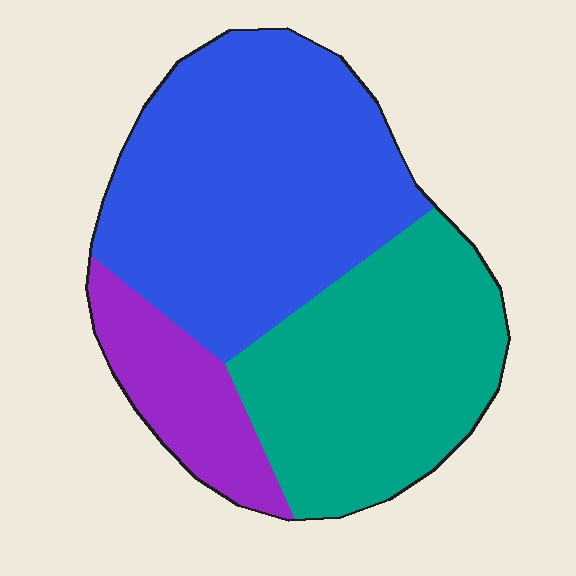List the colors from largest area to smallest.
From largest to smallest: blue, teal, purple.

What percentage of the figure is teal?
Teal covers roughly 35% of the figure.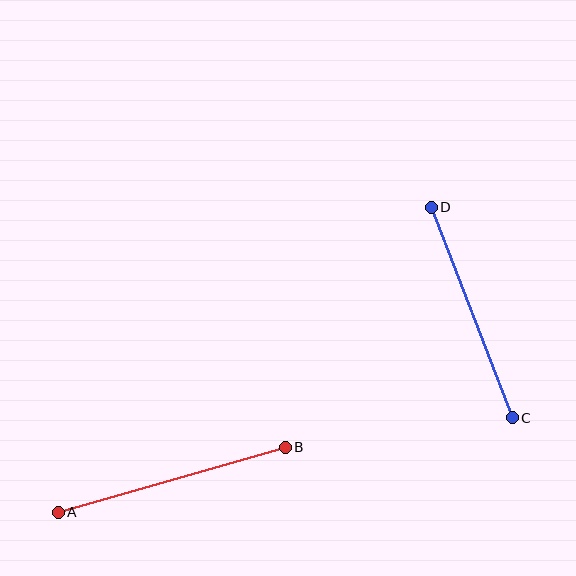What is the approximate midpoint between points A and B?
The midpoint is at approximately (172, 480) pixels.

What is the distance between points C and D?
The distance is approximately 226 pixels.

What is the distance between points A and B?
The distance is approximately 236 pixels.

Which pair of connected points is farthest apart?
Points A and B are farthest apart.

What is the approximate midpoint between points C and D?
The midpoint is at approximately (472, 312) pixels.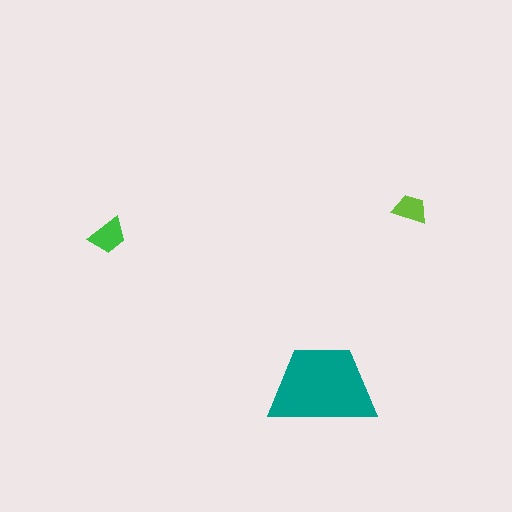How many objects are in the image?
There are 3 objects in the image.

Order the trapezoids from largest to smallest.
the teal one, the green one, the lime one.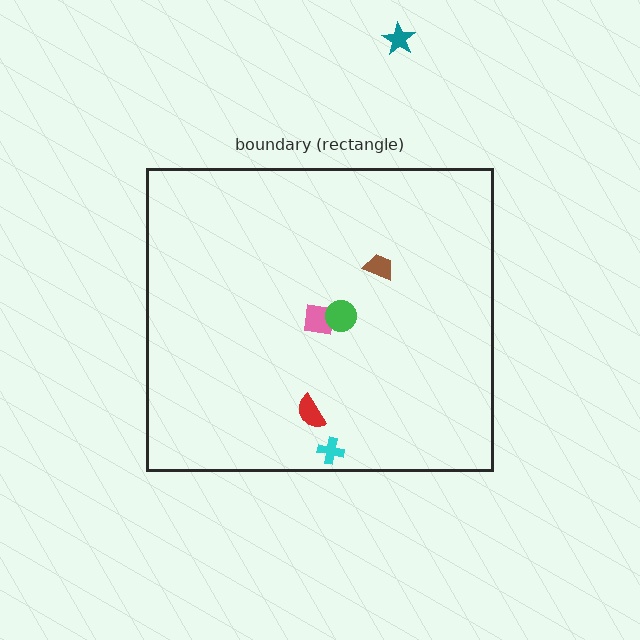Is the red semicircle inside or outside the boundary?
Inside.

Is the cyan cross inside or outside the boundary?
Inside.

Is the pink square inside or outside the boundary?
Inside.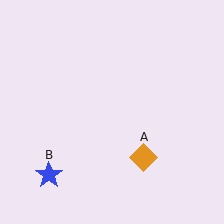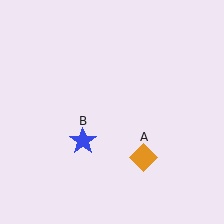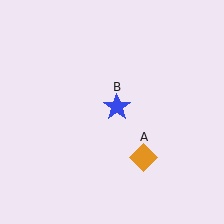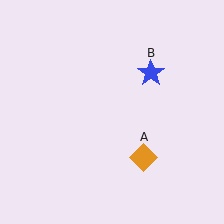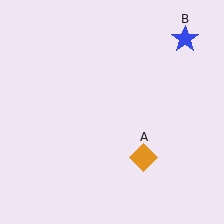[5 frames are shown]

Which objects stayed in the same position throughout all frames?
Orange diamond (object A) remained stationary.